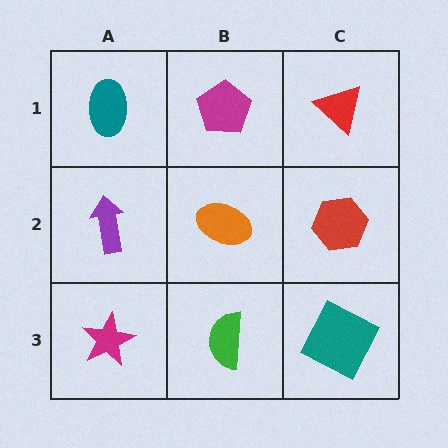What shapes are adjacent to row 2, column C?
A red triangle (row 1, column C), a teal square (row 3, column C), an orange ellipse (row 2, column B).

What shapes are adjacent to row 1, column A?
A purple arrow (row 2, column A), a magenta pentagon (row 1, column B).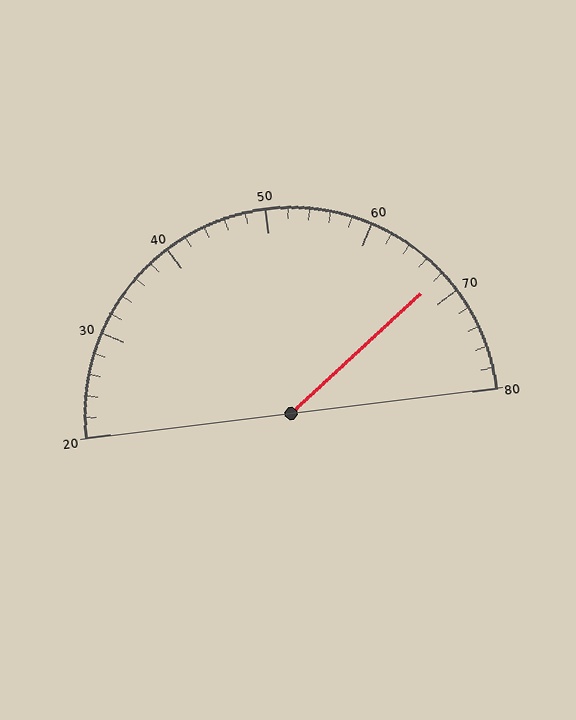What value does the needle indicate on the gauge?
The needle indicates approximately 68.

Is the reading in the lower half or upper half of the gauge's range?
The reading is in the upper half of the range (20 to 80).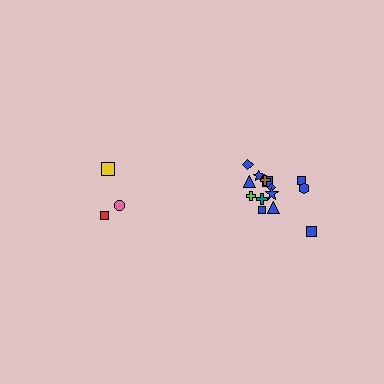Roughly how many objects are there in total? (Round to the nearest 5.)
Roughly 20 objects in total.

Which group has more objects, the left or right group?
The right group.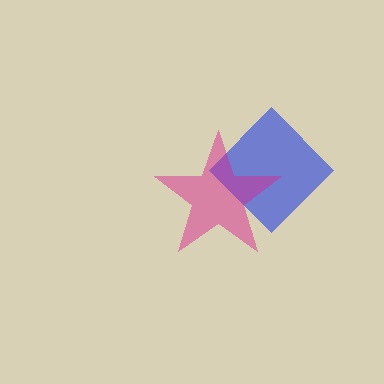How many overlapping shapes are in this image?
There are 2 overlapping shapes in the image.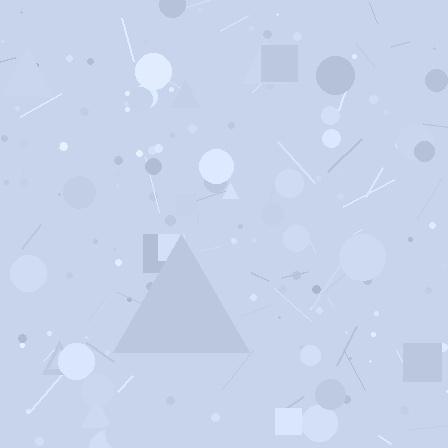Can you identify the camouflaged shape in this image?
The camouflaged shape is a triangle.